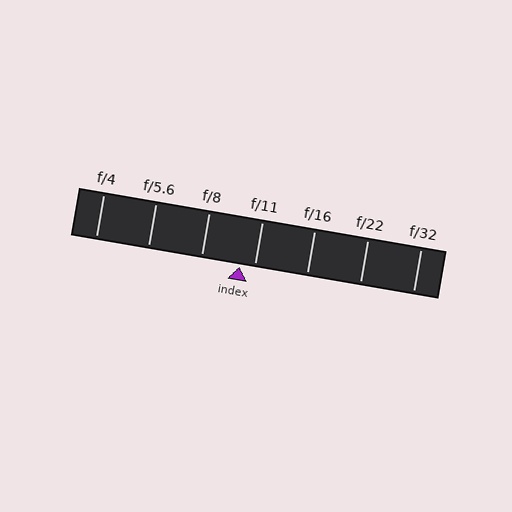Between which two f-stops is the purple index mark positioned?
The index mark is between f/8 and f/11.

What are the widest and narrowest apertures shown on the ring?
The widest aperture shown is f/4 and the narrowest is f/32.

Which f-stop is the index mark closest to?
The index mark is closest to f/11.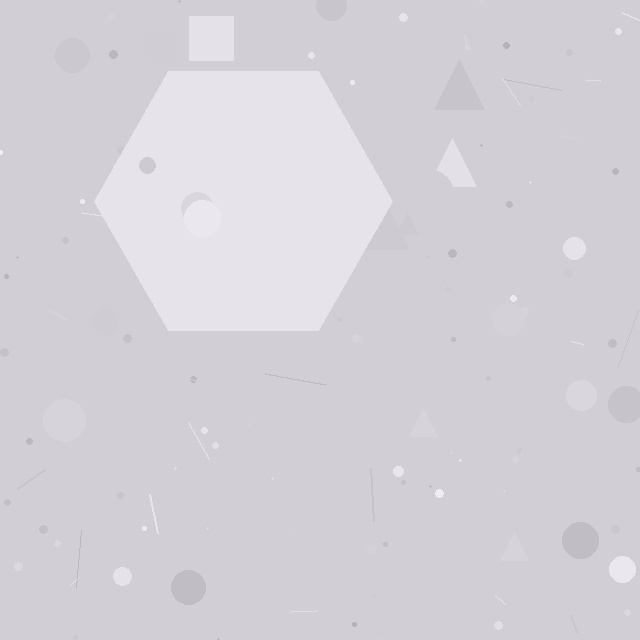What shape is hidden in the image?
A hexagon is hidden in the image.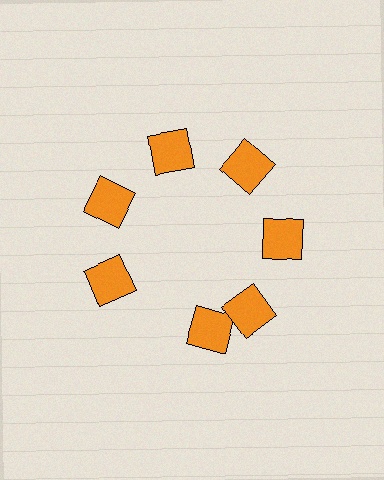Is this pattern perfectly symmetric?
No. The 7 orange squares are arranged in a ring, but one element near the 6 o'clock position is rotated out of alignment along the ring, breaking the 7-fold rotational symmetry.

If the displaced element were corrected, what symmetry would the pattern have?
It would have 7-fold rotational symmetry — the pattern would map onto itself every 51 degrees.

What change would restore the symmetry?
The symmetry would be restored by rotating it back into even spacing with its neighbors so that all 7 squares sit at equal angles and equal distance from the center.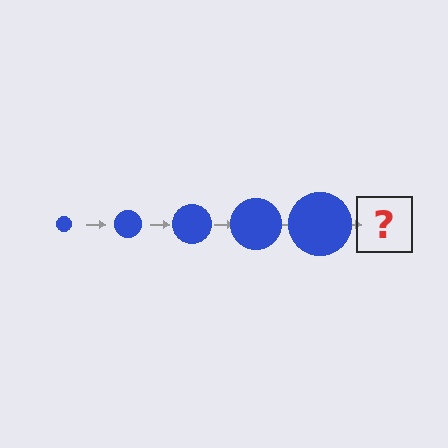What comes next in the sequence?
The next element should be a blue circle, larger than the previous one.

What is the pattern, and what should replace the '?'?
The pattern is that the circle gets progressively larger each step. The '?' should be a blue circle, larger than the previous one.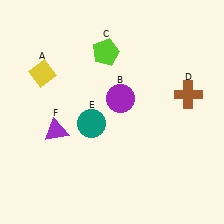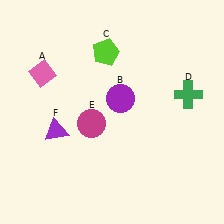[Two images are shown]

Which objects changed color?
A changed from yellow to pink. D changed from brown to green. E changed from teal to magenta.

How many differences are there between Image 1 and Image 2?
There are 3 differences between the two images.